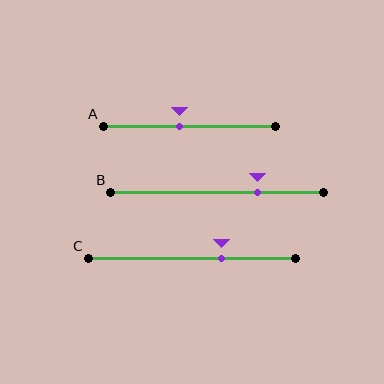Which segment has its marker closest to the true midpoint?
Segment A has its marker closest to the true midpoint.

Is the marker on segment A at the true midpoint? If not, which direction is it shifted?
No, the marker on segment A is shifted to the left by about 6% of the segment length.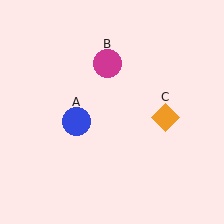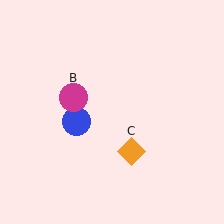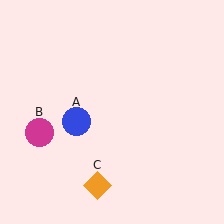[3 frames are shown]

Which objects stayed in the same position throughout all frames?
Blue circle (object A) remained stationary.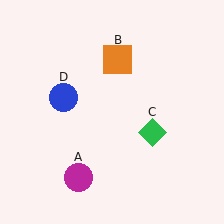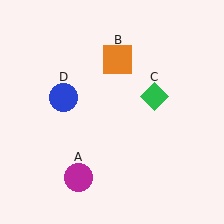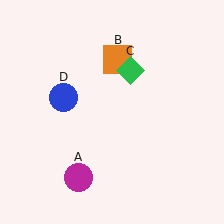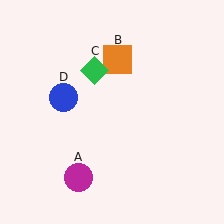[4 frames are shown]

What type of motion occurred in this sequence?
The green diamond (object C) rotated counterclockwise around the center of the scene.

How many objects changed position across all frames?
1 object changed position: green diamond (object C).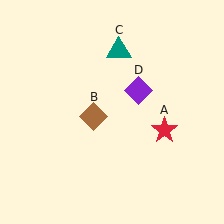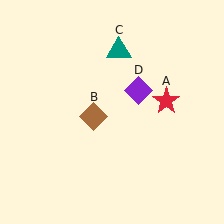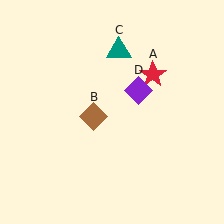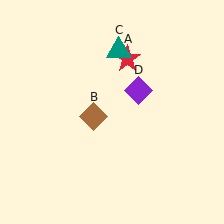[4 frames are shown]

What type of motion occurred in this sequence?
The red star (object A) rotated counterclockwise around the center of the scene.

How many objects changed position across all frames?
1 object changed position: red star (object A).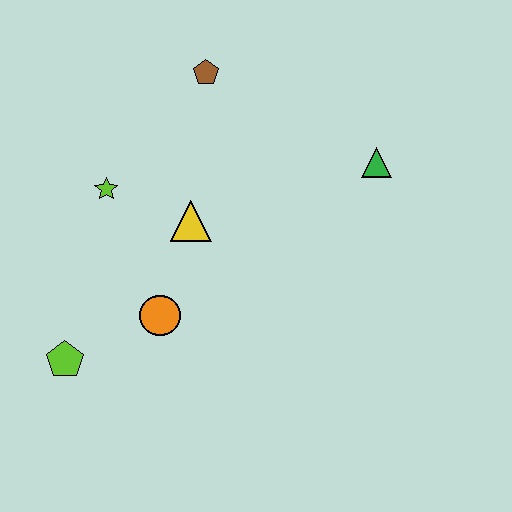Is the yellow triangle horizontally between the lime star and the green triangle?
Yes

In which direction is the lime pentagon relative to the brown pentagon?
The lime pentagon is below the brown pentagon.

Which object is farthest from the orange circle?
The green triangle is farthest from the orange circle.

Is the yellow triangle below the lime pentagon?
No